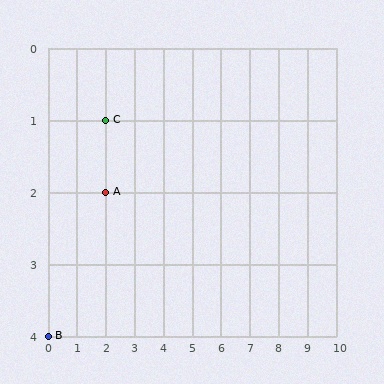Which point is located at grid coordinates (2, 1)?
Point C is at (2, 1).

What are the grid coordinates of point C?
Point C is at grid coordinates (2, 1).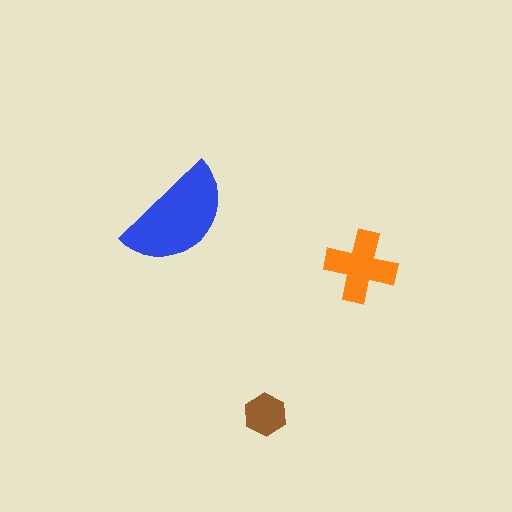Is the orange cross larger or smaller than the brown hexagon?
Larger.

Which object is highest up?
The blue semicircle is topmost.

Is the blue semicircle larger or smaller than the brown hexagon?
Larger.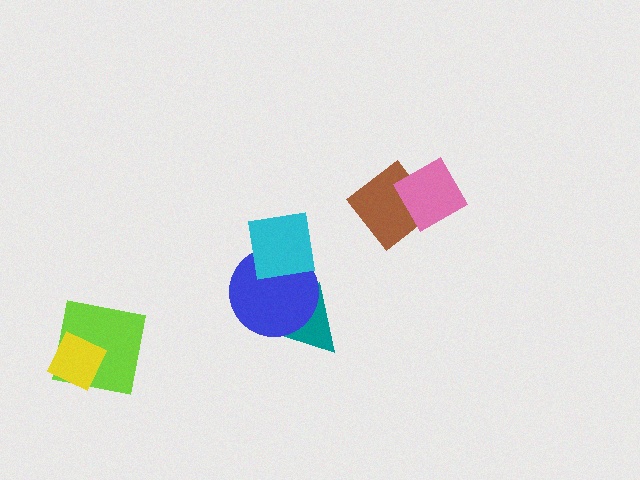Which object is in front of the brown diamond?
The pink diamond is in front of the brown diamond.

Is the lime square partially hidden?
Yes, it is partially covered by another shape.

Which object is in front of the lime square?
The yellow diamond is in front of the lime square.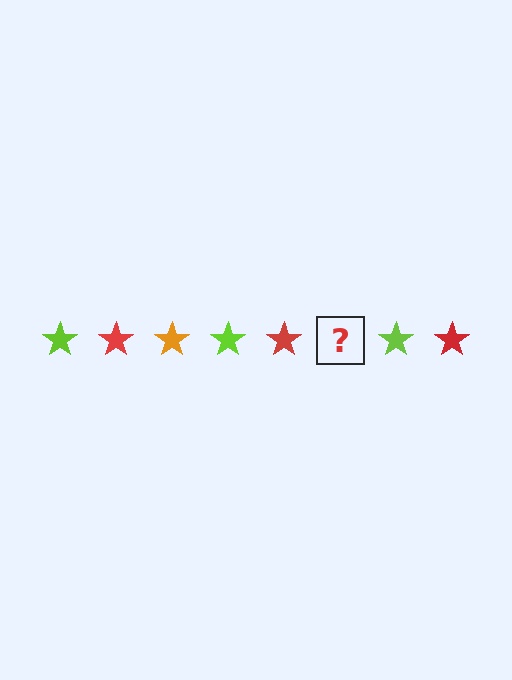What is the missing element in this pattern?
The missing element is an orange star.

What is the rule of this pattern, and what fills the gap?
The rule is that the pattern cycles through lime, red, orange stars. The gap should be filled with an orange star.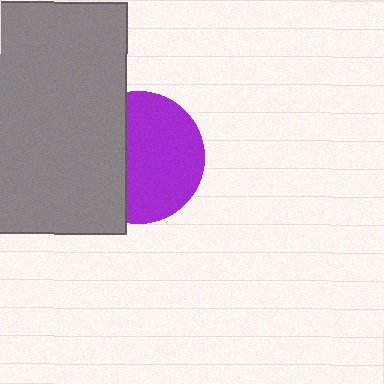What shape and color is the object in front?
The object in front is a gray rectangle.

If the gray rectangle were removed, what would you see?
You would see the complete purple circle.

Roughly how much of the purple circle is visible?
About half of it is visible (roughly 60%).